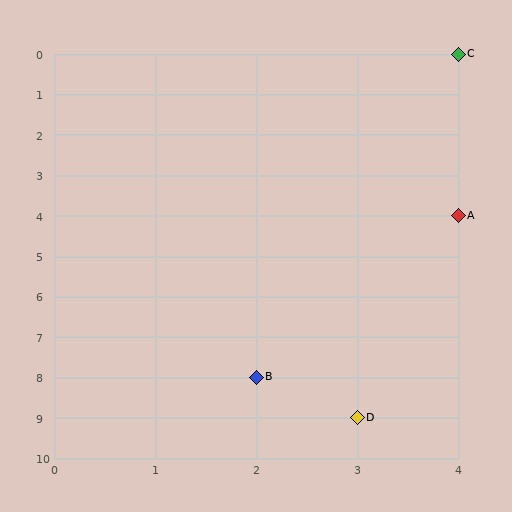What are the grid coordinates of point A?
Point A is at grid coordinates (4, 4).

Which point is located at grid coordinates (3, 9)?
Point D is at (3, 9).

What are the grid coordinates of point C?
Point C is at grid coordinates (4, 0).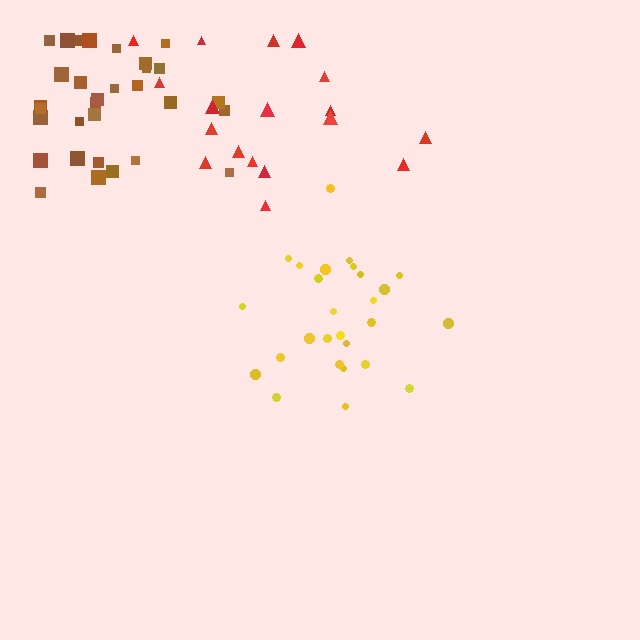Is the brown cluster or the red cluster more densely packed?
Brown.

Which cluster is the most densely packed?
Brown.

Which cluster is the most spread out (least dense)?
Red.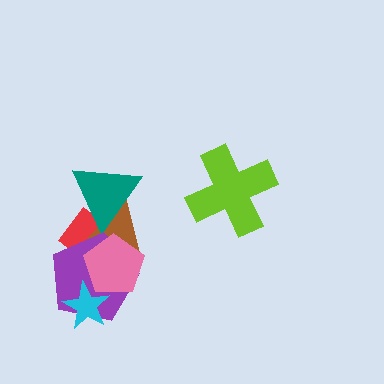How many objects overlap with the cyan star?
2 objects overlap with the cyan star.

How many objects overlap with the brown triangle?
4 objects overlap with the brown triangle.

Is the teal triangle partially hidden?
No, no other shape covers it.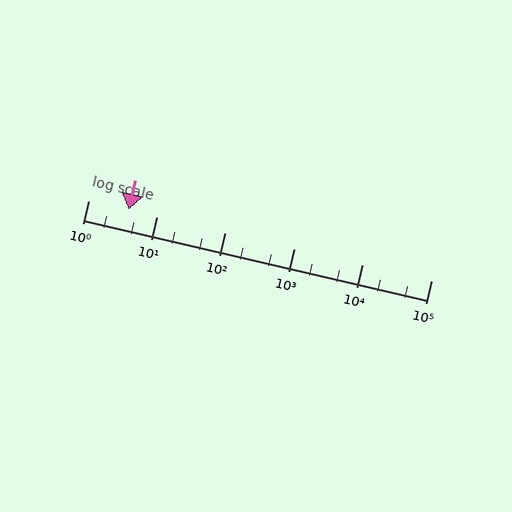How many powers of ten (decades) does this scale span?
The scale spans 5 decades, from 1 to 100000.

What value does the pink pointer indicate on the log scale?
The pointer indicates approximately 3.9.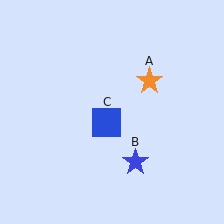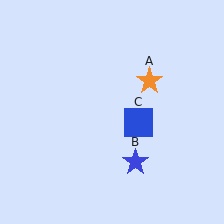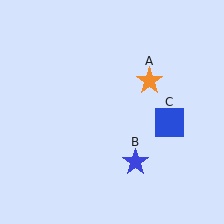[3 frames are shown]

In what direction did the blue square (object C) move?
The blue square (object C) moved right.